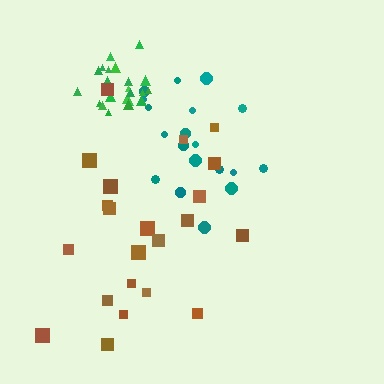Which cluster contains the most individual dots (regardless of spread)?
Green (24).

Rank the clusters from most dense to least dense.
green, teal, brown.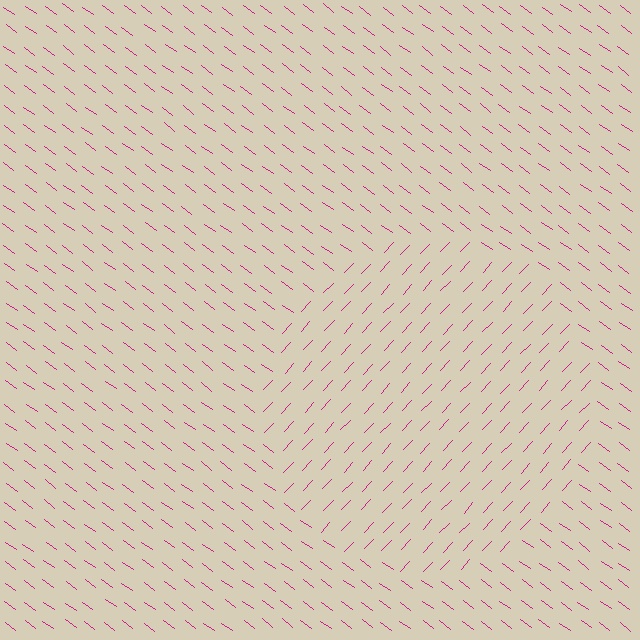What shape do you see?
I see a circle.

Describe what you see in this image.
The image is filled with small magenta line segments. A circle region in the image has lines oriented differently from the surrounding lines, creating a visible texture boundary.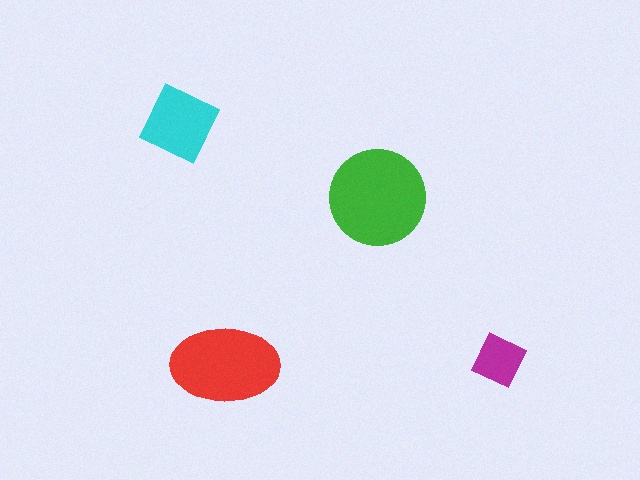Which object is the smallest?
The magenta diamond.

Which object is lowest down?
The red ellipse is bottommost.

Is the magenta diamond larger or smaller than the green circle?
Smaller.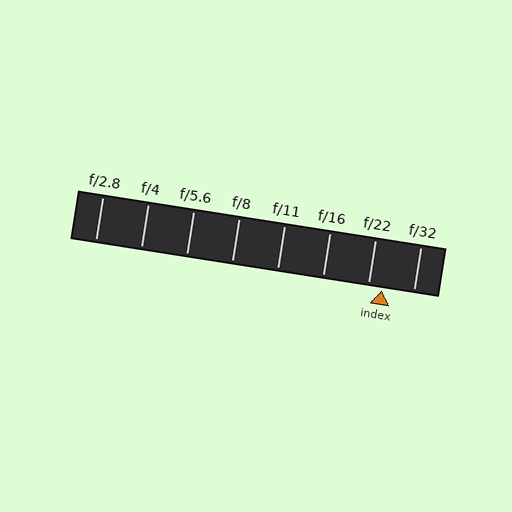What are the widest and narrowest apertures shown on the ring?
The widest aperture shown is f/2.8 and the narrowest is f/32.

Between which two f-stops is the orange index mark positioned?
The index mark is between f/22 and f/32.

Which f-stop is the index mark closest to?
The index mark is closest to f/22.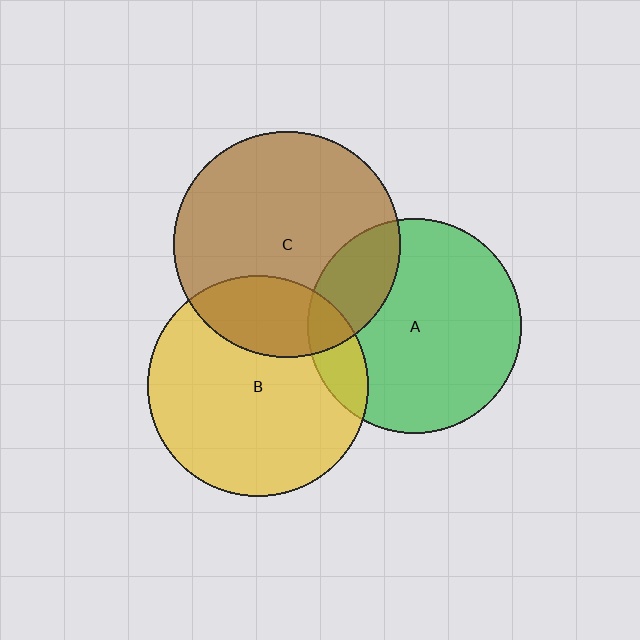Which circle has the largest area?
Circle C (brown).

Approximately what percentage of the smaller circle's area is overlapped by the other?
Approximately 15%.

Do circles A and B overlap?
Yes.